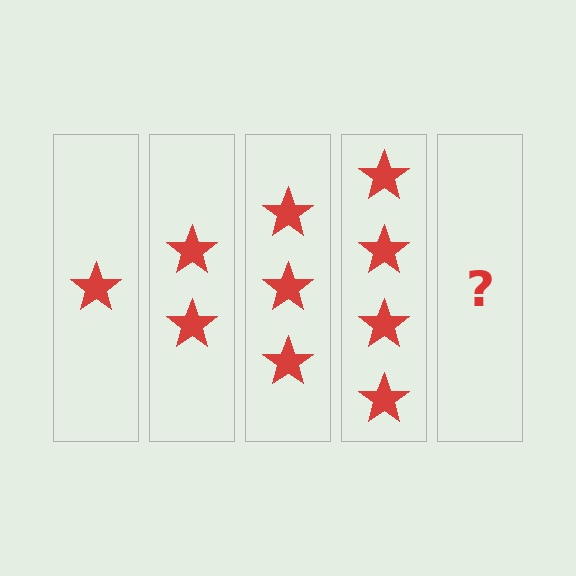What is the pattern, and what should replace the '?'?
The pattern is that each step adds one more star. The '?' should be 5 stars.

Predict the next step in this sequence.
The next step is 5 stars.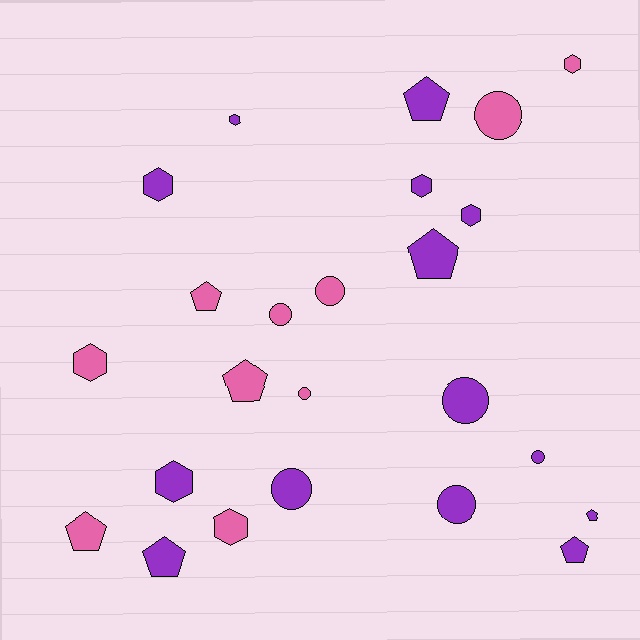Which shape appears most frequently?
Pentagon, with 8 objects.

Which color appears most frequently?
Purple, with 14 objects.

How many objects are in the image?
There are 24 objects.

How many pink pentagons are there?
There are 3 pink pentagons.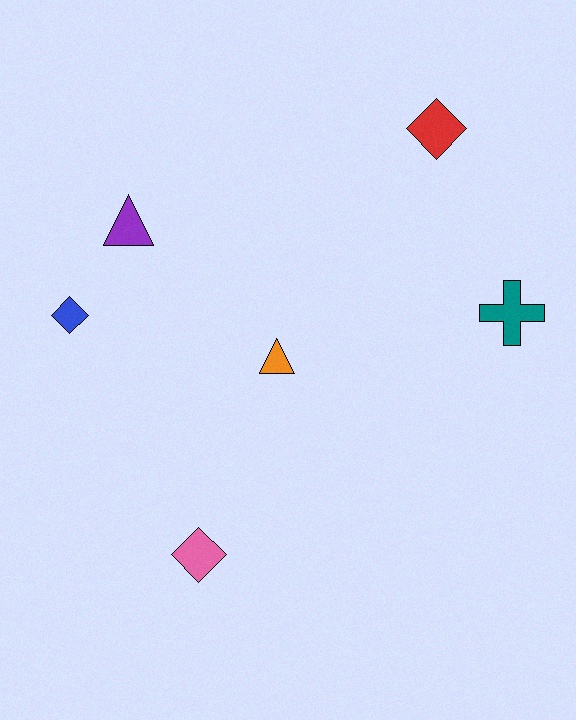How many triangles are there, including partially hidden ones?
There are 2 triangles.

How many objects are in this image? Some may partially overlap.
There are 6 objects.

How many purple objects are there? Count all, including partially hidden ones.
There is 1 purple object.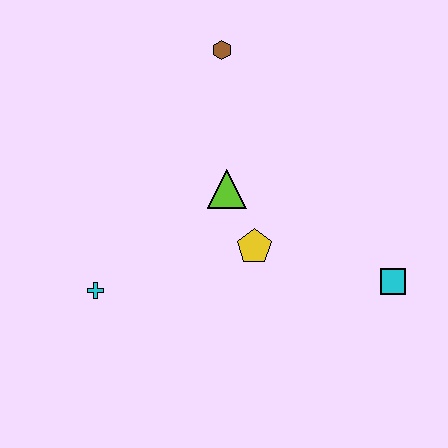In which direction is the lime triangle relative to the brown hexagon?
The lime triangle is below the brown hexagon.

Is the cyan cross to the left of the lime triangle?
Yes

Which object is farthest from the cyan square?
The cyan cross is farthest from the cyan square.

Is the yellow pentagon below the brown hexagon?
Yes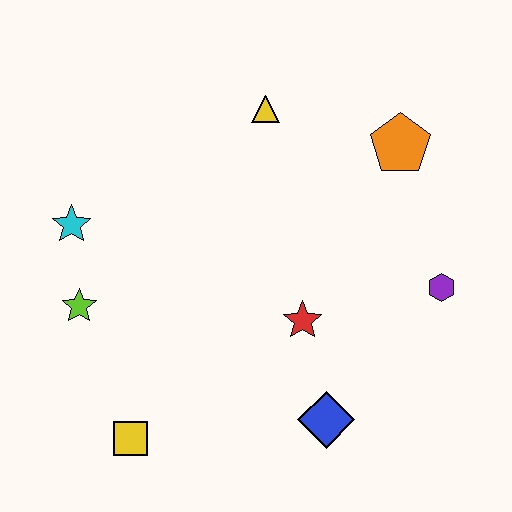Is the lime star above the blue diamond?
Yes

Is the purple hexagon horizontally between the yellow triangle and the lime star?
No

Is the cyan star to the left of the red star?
Yes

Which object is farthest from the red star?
The cyan star is farthest from the red star.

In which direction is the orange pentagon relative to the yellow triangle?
The orange pentagon is to the right of the yellow triangle.